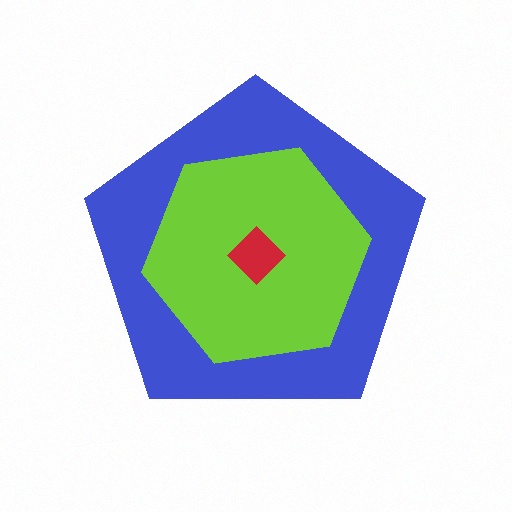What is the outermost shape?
The blue pentagon.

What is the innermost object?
The red diamond.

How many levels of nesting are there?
3.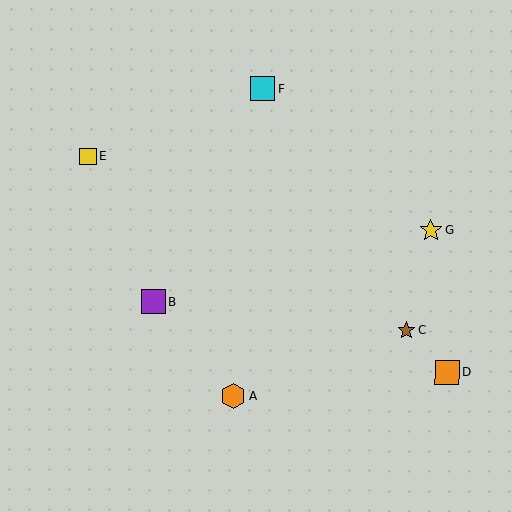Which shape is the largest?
The orange hexagon (labeled A) is the largest.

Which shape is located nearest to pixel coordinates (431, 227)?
The yellow star (labeled G) at (431, 230) is nearest to that location.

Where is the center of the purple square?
The center of the purple square is at (153, 301).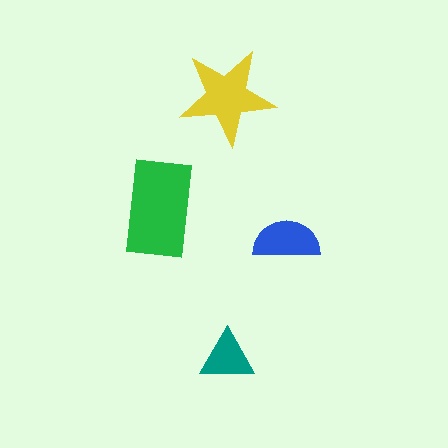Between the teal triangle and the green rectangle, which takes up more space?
The green rectangle.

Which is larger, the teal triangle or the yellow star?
The yellow star.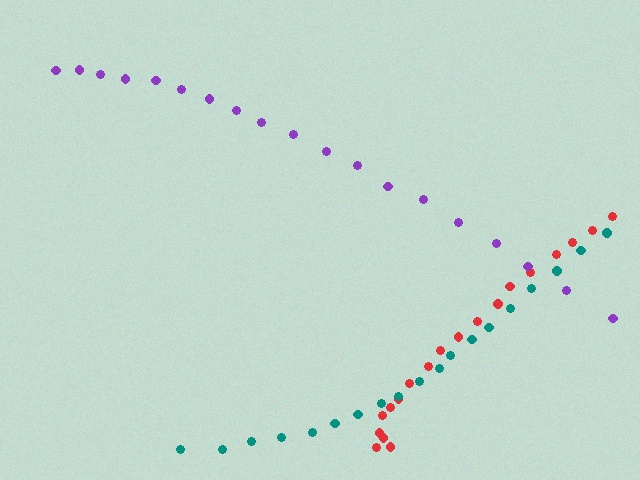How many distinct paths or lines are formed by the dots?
There are 3 distinct paths.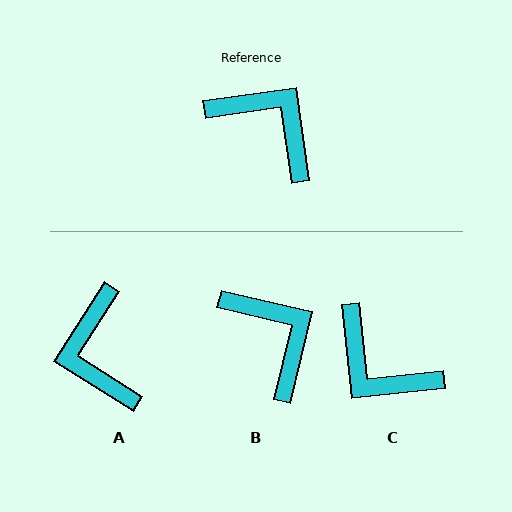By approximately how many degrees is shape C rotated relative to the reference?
Approximately 178 degrees counter-clockwise.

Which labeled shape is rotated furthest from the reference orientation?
C, about 178 degrees away.